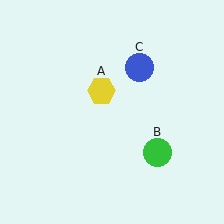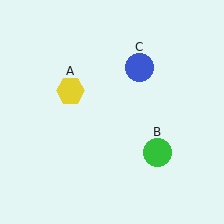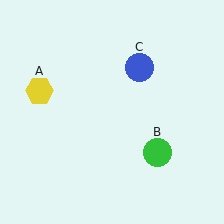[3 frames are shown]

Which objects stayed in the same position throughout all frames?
Green circle (object B) and blue circle (object C) remained stationary.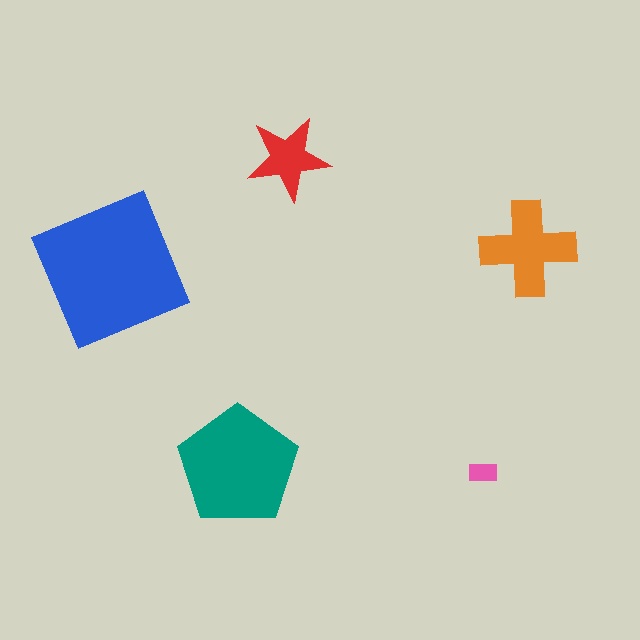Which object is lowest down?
The pink rectangle is bottommost.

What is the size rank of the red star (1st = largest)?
4th.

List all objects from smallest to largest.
The pink rectangle, the red star, the orange cross, the teal pentagon, the blue square.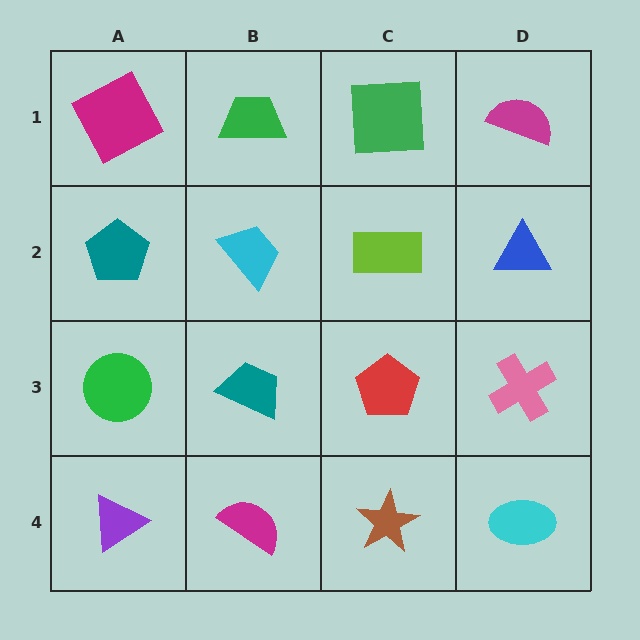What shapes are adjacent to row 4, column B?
A teal trapezoid (row 3, column B), a purple triangle (row 4, column A), a brown star (row 4, column C).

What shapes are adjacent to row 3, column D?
A blue triangle (row 2, column D), a cyan ellipse (row 4, column D), a red pentagon (row 3, column C).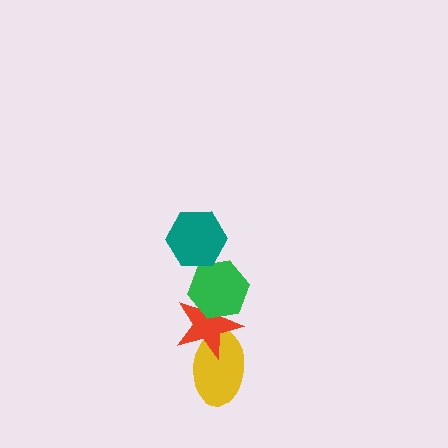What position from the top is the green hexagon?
The green hexagon is 2nd from the top.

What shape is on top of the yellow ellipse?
The red star is on top of the yellow ellipse.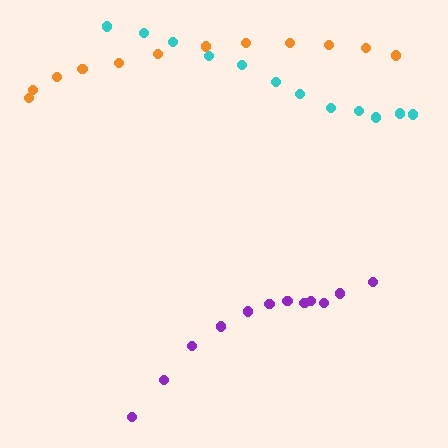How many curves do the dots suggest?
There are 3 distinct paths.